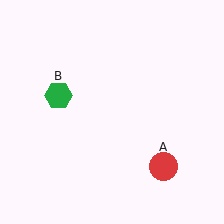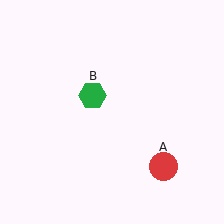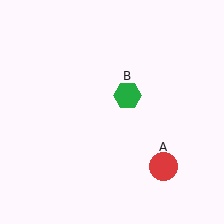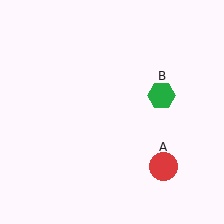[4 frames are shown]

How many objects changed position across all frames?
1 object changed position: green hexagon (object B).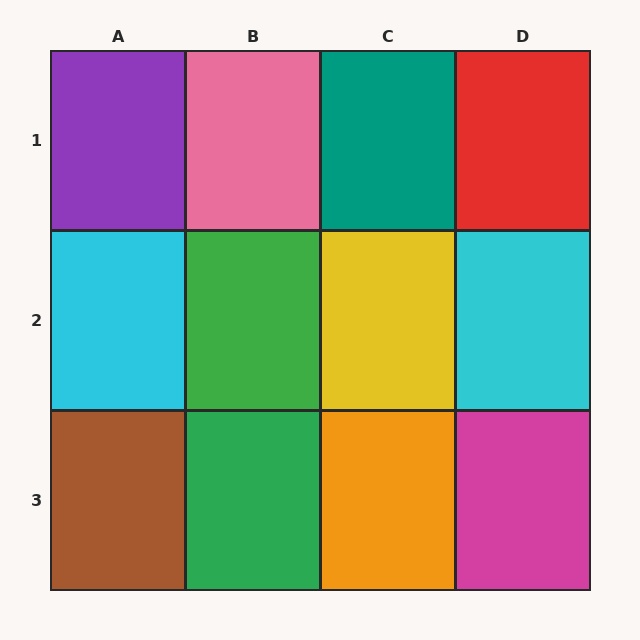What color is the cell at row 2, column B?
Green.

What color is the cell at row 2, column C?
Yellow.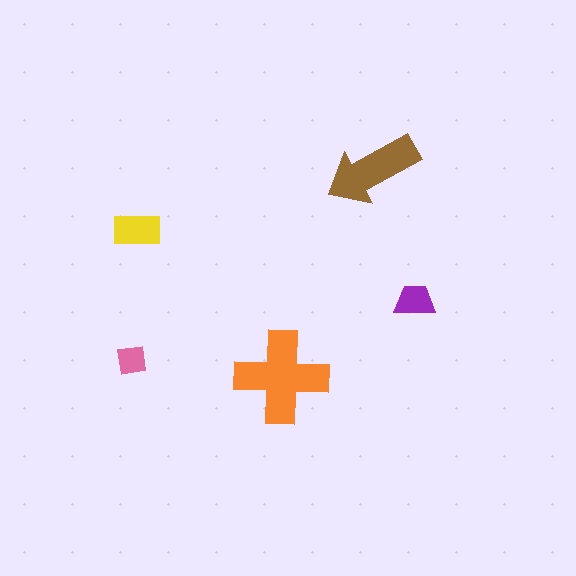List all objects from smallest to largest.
The pink square, the purple trapezoid, the yellow rectangle, the brown arrow, the orange cross.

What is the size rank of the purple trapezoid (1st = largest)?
4th.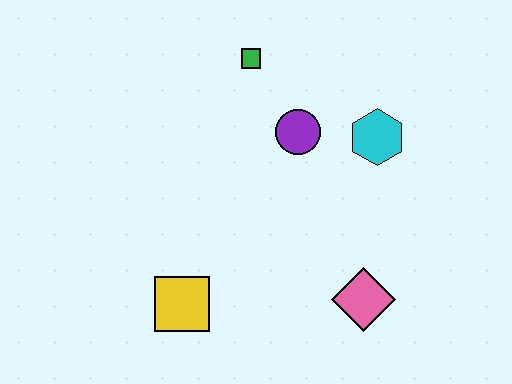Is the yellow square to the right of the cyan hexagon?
No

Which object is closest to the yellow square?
The pink diamond is closest to the yellow square.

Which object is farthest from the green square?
The pink diamond is farthest from the green square.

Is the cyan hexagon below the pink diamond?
No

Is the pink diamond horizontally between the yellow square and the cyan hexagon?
Yes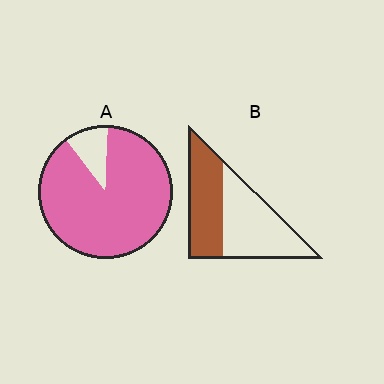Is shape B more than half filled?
No.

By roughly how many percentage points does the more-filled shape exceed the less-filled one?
By roughly 45 percentage points (A over B).